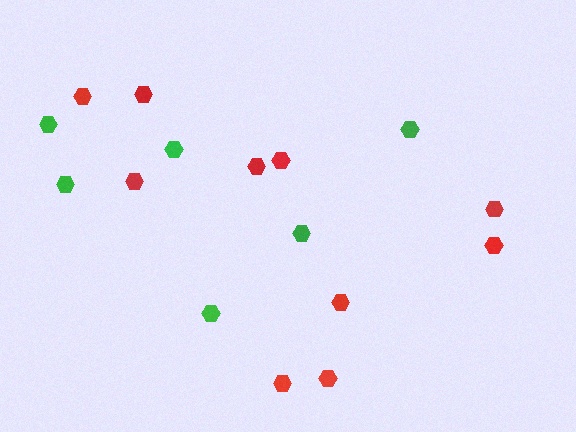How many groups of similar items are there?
There are 2 groups: one group of red hexagons (10) and one group of green hexagons (6).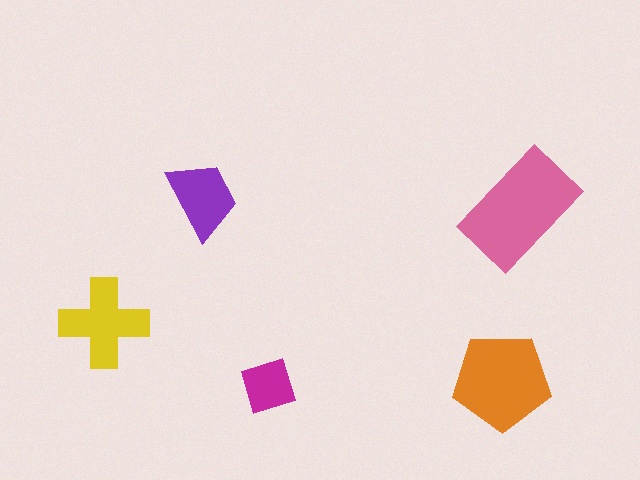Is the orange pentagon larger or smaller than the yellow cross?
Larger.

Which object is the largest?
The pink rectangle.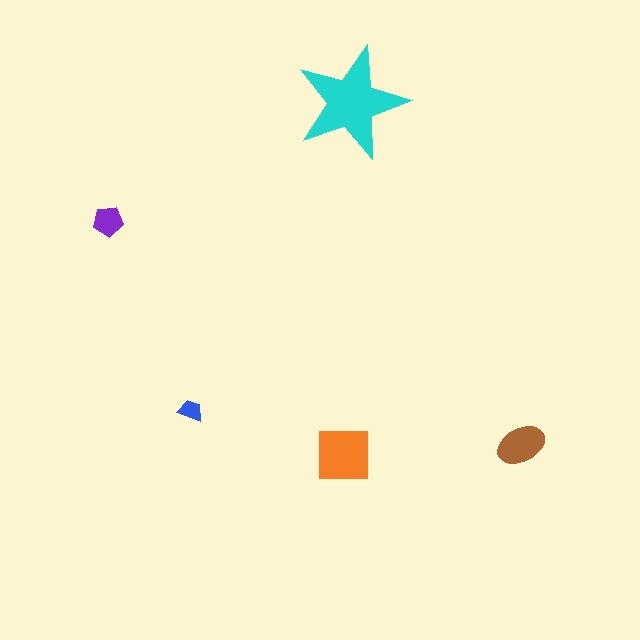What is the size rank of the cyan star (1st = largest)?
1st.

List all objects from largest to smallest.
The cyan star, the orange square, the brown ellipse, the purple pentagon, the blue trapezoid.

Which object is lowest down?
The orange square is bottommost.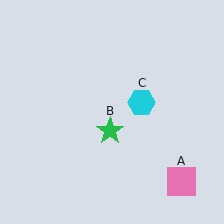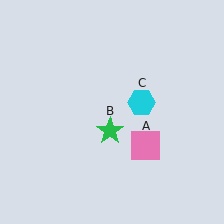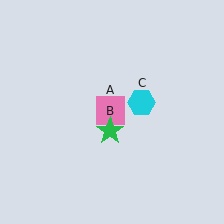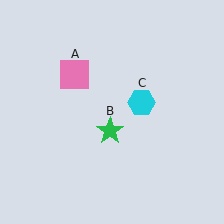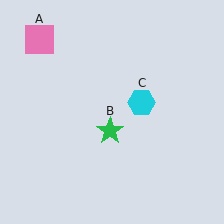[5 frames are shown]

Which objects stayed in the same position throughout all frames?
Green star (object B) and cyan hexagon (object C) remained stationary.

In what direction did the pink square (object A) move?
The pink square (object A) moved up and to the left.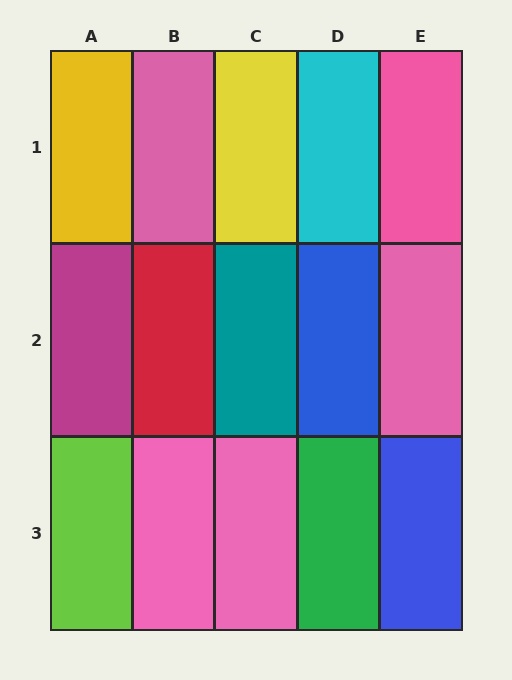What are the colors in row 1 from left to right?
Yellow, pink, yellow, cyan, pink.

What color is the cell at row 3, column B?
Pink.